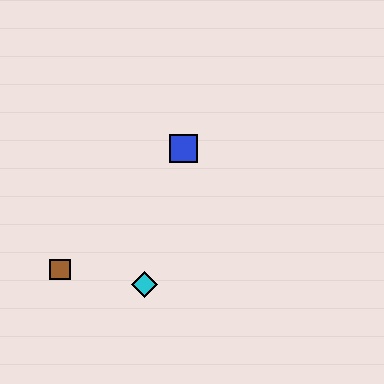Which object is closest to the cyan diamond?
The brown square is closest to the cyan diamond.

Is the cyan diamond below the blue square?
Yes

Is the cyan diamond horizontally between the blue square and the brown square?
Yes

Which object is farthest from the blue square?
The brown square is farthest from the blue square.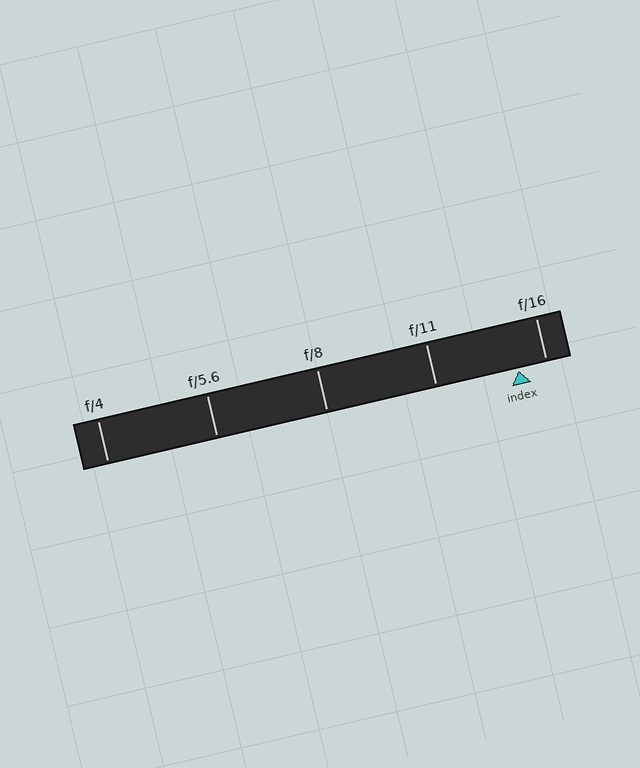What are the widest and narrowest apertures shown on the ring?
The widest aperture shown is f/4 and the narrowest is f/16.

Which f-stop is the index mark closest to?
The index mark is closest to f/16.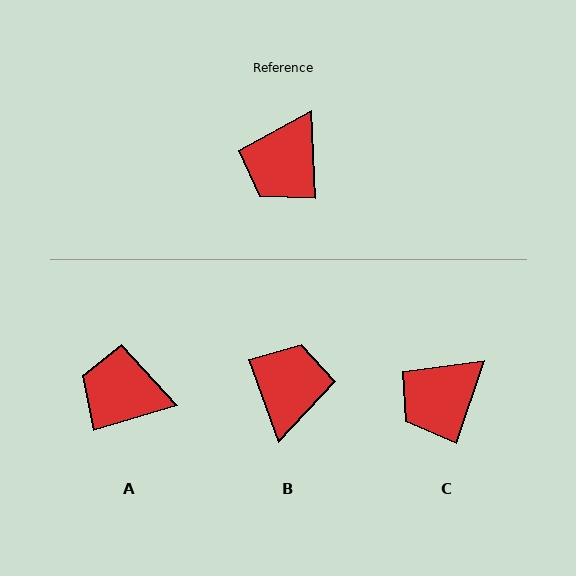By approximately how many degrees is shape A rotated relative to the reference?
Approximately 76 degrees clockwise.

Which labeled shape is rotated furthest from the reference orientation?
B, about 162 degrees away.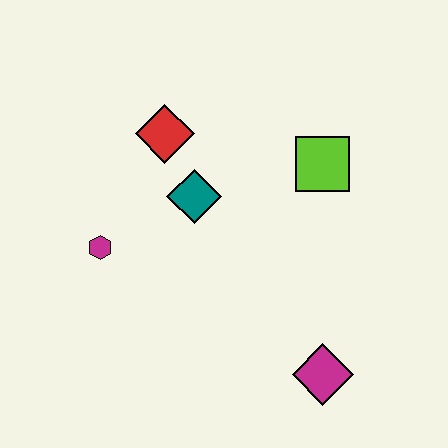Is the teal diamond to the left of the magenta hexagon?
No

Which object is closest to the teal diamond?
The red diamond is closest to the teal diamond.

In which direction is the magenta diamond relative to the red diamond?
The magenta diamond is below the red diamond.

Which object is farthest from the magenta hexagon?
The magenta diamond is farthest from the magenta hexagon.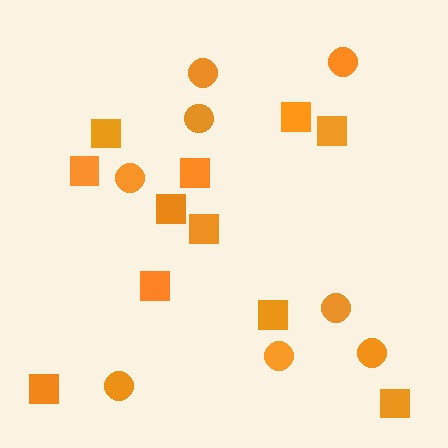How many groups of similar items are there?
There are 2 groups: one group of circles (8) and one group of squares (11).